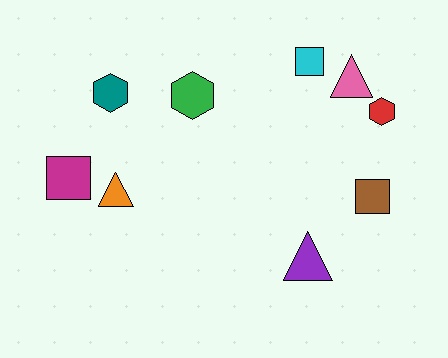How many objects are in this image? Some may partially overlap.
There are 9 objects.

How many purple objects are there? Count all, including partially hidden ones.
There is 1 purple object.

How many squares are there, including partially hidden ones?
There are 3 squares.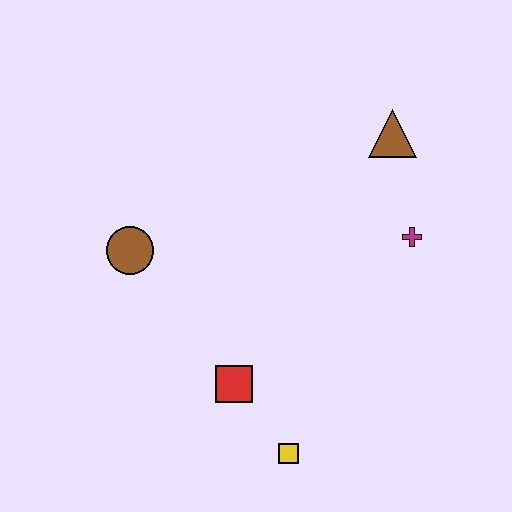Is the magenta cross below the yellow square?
No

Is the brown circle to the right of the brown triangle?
No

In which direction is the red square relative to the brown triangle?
The red square is below the brown triangle.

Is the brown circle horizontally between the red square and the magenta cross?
No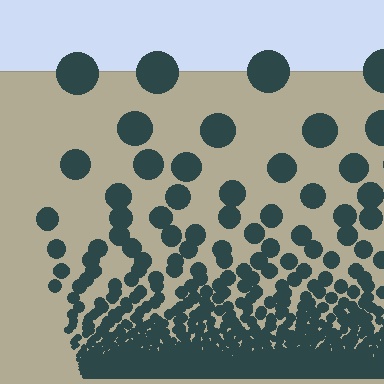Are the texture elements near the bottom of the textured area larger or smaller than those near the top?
Smaller. The gradient is inverted — elements near the bottom are smaller and denser.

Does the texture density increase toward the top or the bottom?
Density increases toward the bottom.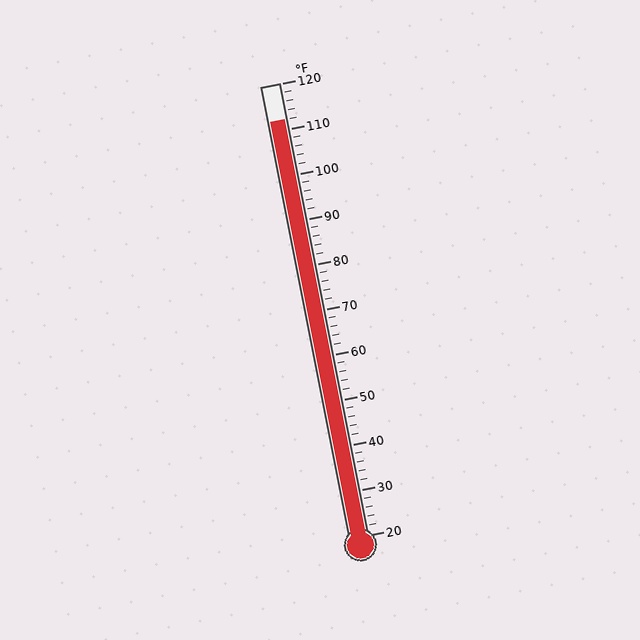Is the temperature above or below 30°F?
The temperature is above 30°F.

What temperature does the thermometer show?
The thermometer shows approximately 112°F.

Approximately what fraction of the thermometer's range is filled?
The thermometer is filled to approximately 90% of its range.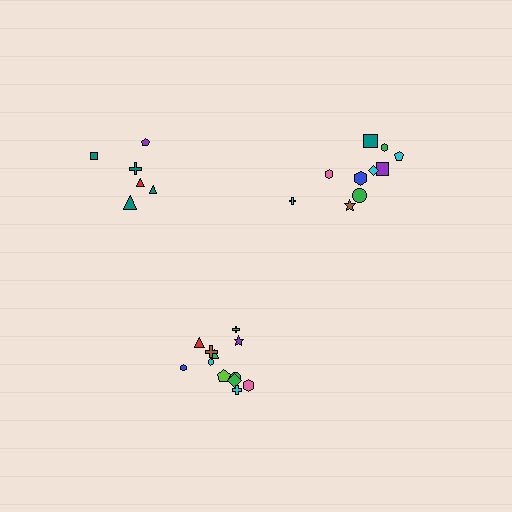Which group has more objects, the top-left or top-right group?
The top-right group.